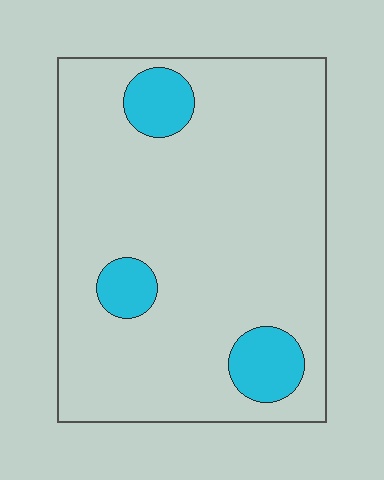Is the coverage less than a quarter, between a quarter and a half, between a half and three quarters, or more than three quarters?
Less than a quarter.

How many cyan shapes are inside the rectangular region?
3.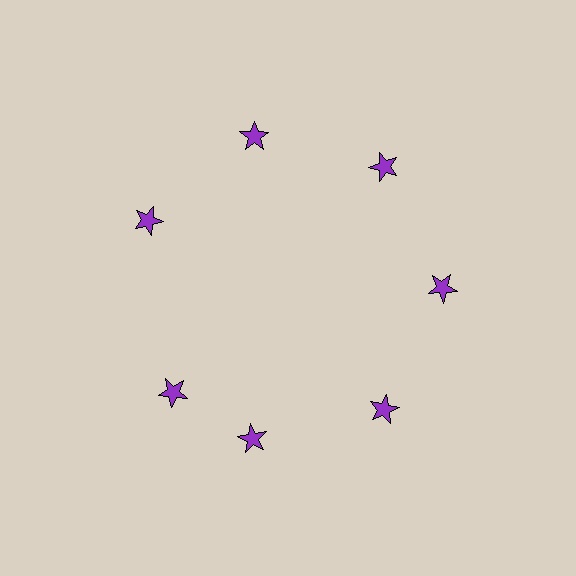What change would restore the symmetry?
The symmetry would be restored by rotating it back into even spacing with its neighbors so that all 7 stars sit at equal angles and equal distance from the center.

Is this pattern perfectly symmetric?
No. The 7 purple stars are arranged in a ring, but one element near the 8 o'clock position is rotated out of alignment along the ring, breaking the 7-fold rotational symmetry.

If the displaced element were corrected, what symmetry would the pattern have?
It would have 7-fold rotational symmetry — the pattern would map onto itself every 51 degrees.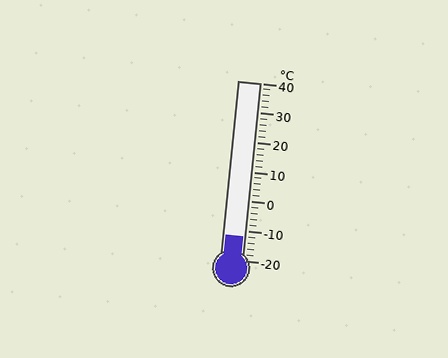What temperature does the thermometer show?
The thermometer shows approximately -12°C.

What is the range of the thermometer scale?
The thermometer scale ranges from -20°C to 40°C.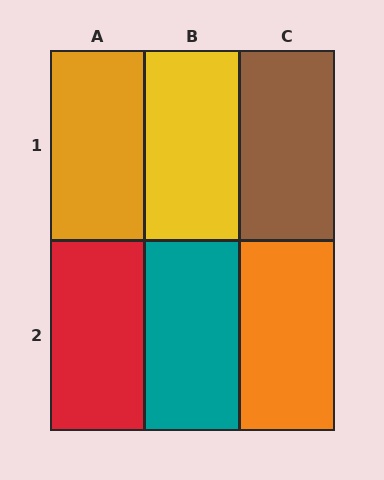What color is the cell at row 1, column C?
Brown.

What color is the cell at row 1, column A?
Orange.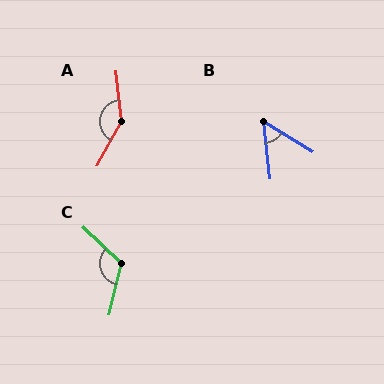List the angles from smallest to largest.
B (52°), C (119°), A (146°).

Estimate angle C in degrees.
Approximately 119 degrees.